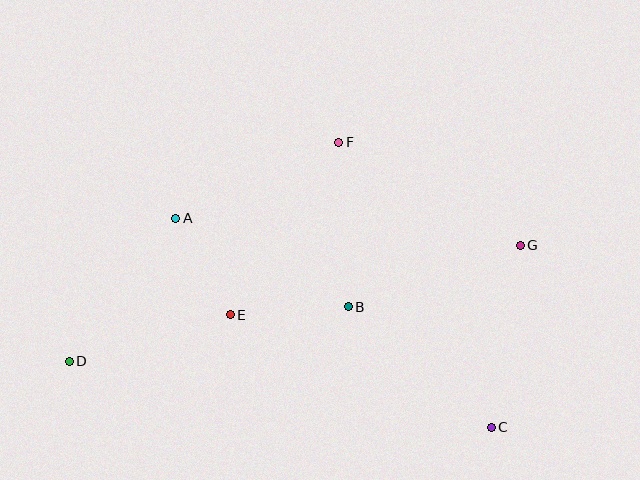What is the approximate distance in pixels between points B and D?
The distance between B and D is approximately 284 pixels.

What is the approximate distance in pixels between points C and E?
The distance between C and E is approximately 284 pixels.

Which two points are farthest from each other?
Points D and G are farthest from each other.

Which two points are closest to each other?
Points A and E are closest to each other.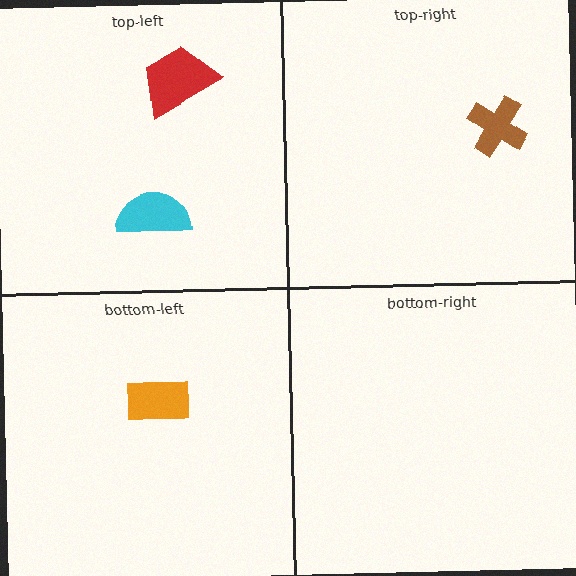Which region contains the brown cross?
The top-right region.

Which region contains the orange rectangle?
The bottom-left region.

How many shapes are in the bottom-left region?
1.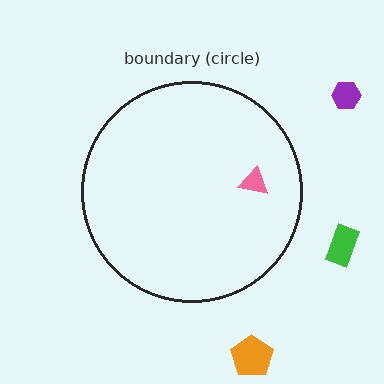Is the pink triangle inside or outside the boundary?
Inside.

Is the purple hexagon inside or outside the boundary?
Outside.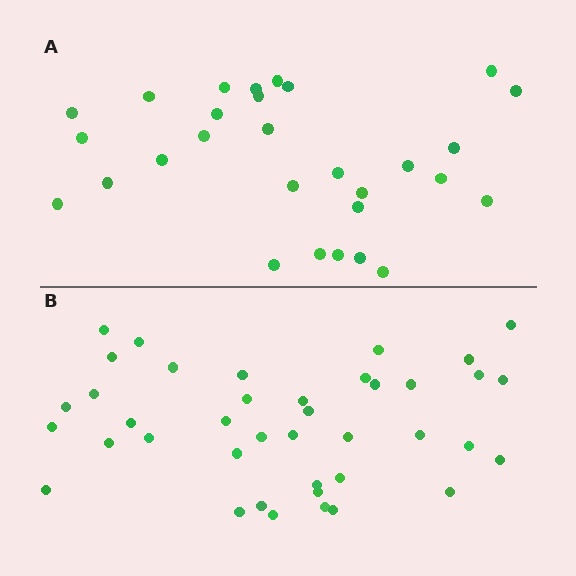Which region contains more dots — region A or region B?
Region B (the bottom region) has more dots.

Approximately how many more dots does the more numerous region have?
Region B has roughly 12 or so more dots than region A.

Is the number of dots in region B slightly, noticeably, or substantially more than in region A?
Region B has noticeably more, but not dramatically so. The ratio is roughly 1.4 to 1.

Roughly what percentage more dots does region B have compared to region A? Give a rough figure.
About 40% more.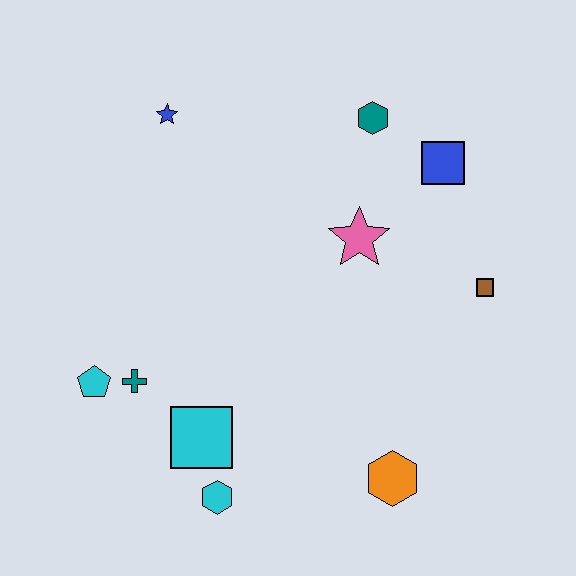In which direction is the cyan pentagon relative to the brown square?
The cyan pentagon is to the left of the brown square.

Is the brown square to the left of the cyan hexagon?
No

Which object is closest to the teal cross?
The cyan pentagon is closest to the teal cross.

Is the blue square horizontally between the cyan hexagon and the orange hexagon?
No